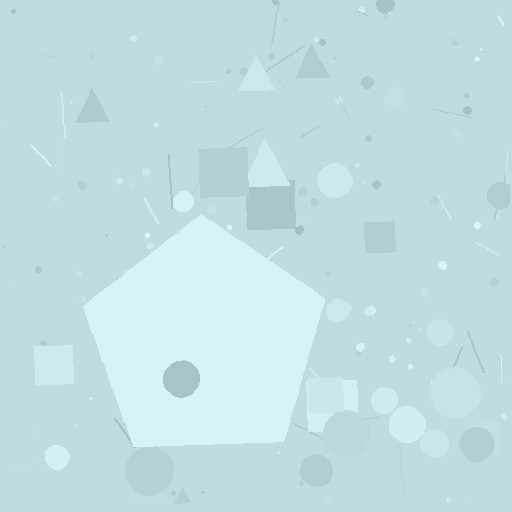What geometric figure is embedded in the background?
A pentagon is embedded in the background.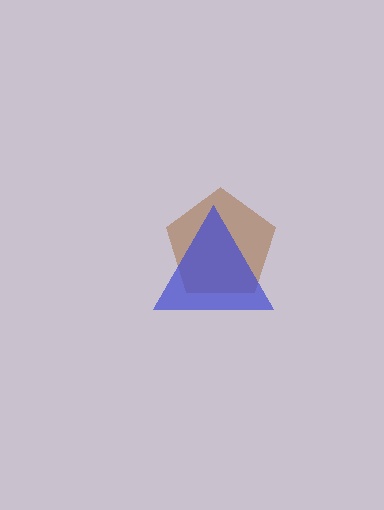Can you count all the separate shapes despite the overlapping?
Yes, there are 2 separate shapes.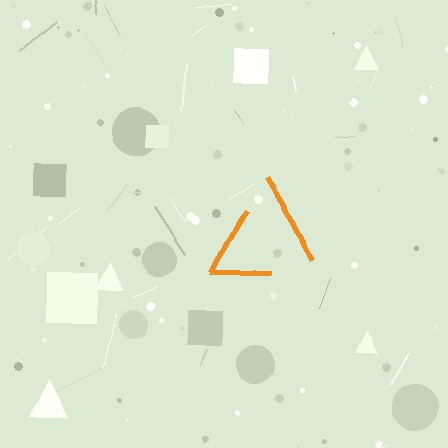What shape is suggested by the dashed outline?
The dashed outline suggests a triangle.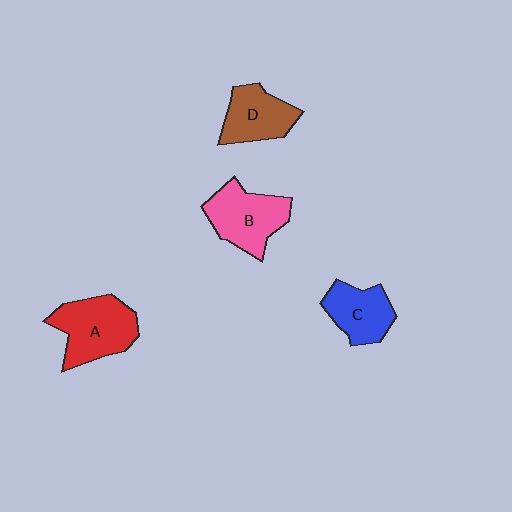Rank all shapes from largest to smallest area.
From largest to smallest: A (red), B (pink), D (brown), C (blue).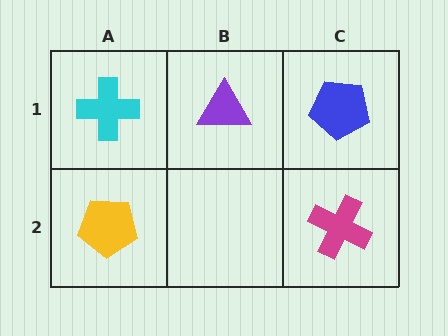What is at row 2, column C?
A magenta cross.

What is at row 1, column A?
A cyan cross.